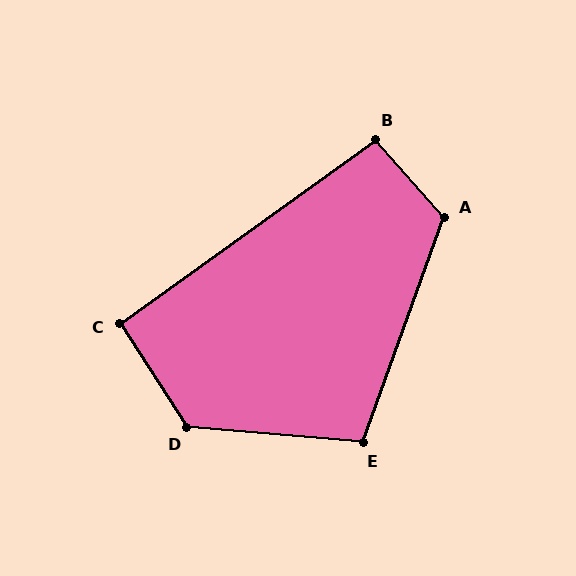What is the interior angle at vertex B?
Approximately 96 degrees (obtuse).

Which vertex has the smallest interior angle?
C, at approximately 93 degrees.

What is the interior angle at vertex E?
Approximately 105 degrees (obtuse).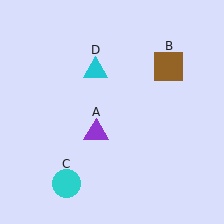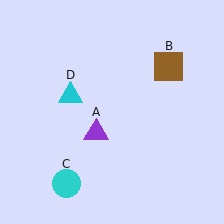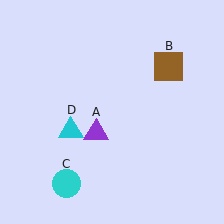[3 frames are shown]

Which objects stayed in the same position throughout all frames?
Purple triangle (object A) and brown square (object B) and cyan circle (object C) remained stationary.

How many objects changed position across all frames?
1 object changed position: cyan triangle (object D).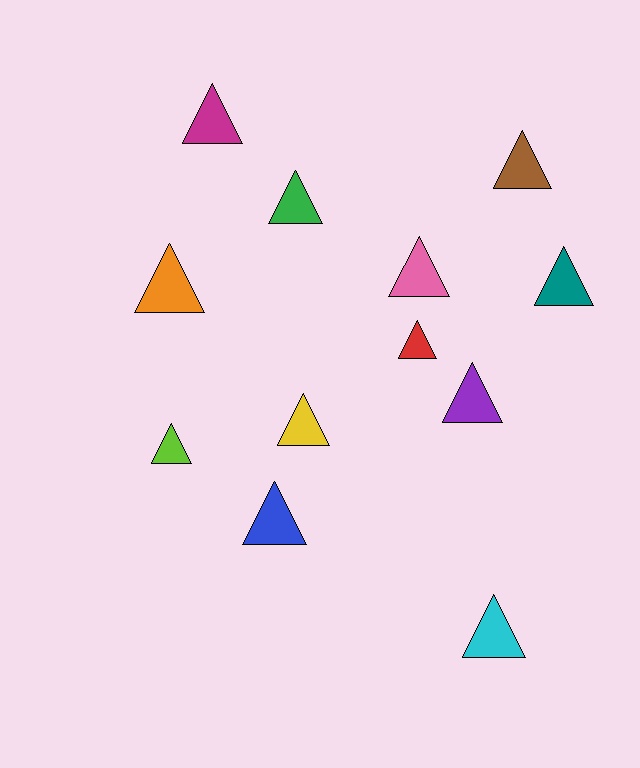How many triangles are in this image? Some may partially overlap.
There are 12 triangles.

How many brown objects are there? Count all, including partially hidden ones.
There is 1 brown object.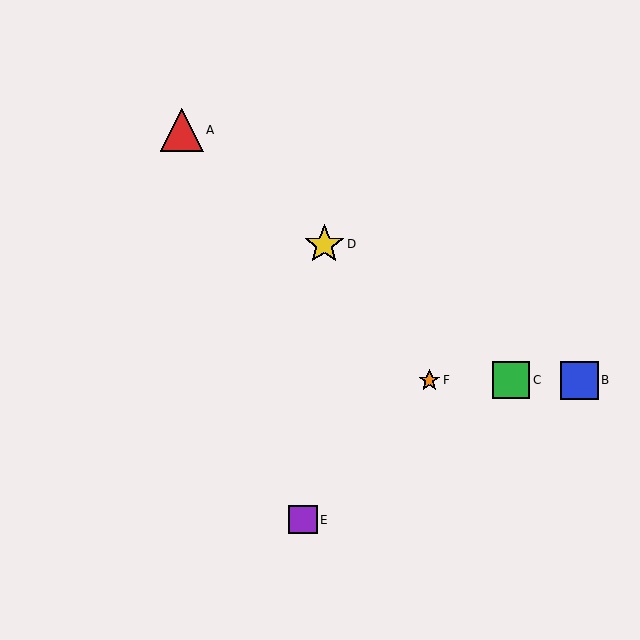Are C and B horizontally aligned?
Yes, both are at y≈380.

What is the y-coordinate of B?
Object B is at y≈380.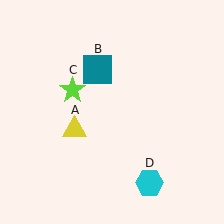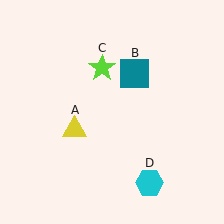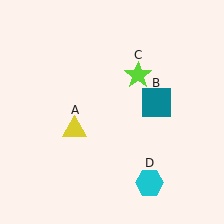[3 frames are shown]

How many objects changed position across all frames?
2 objects changed position: teal square (object B), lime star (object C).